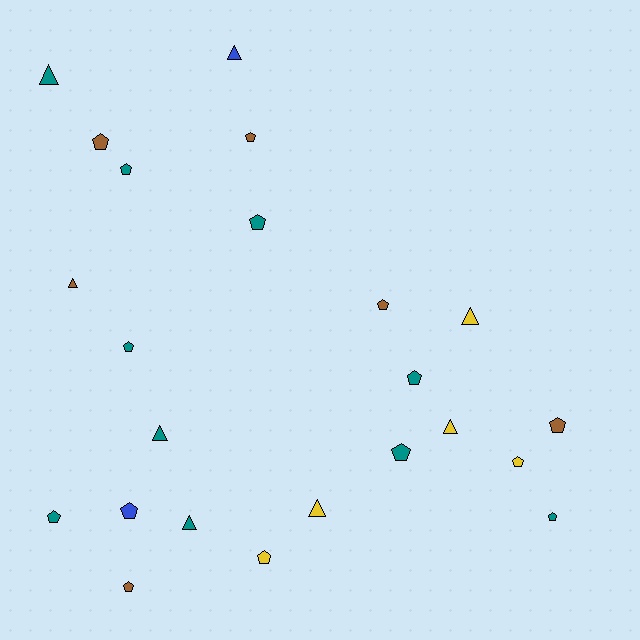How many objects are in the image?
There are 23 objects.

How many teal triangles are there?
There are 3 teal triangles.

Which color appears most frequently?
Teal, with 10 objects.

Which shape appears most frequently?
Pentagon, with 15 objects.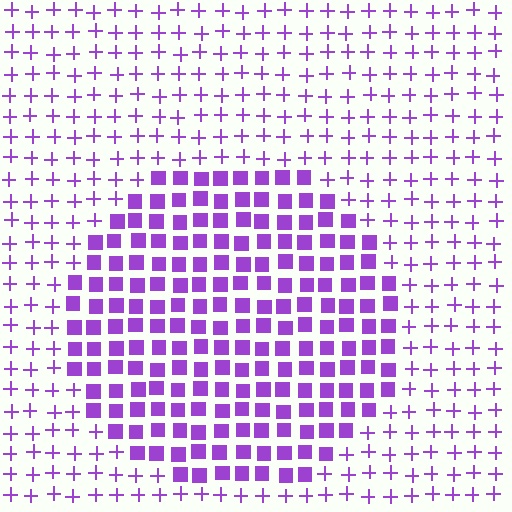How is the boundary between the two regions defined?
The boundary is defined by a change in element shape: squares inside vs. plus signs outside. All elements share the same color and spacing.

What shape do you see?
I see a circle.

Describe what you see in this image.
The image is filled with small purple elements arranged in a uniform grid. A circle-shaped region contains squares, while the surrounding area contains plus signs. The boundary is defined purely by the change in element shape.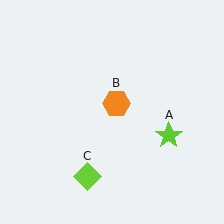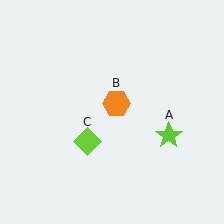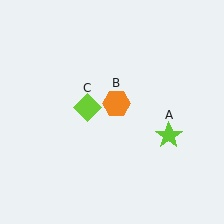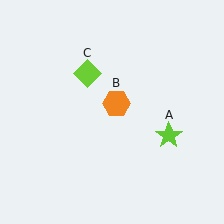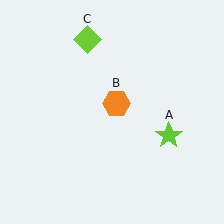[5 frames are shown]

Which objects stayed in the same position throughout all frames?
Lime star (object A) and orange hexagon (object B) remained stationary.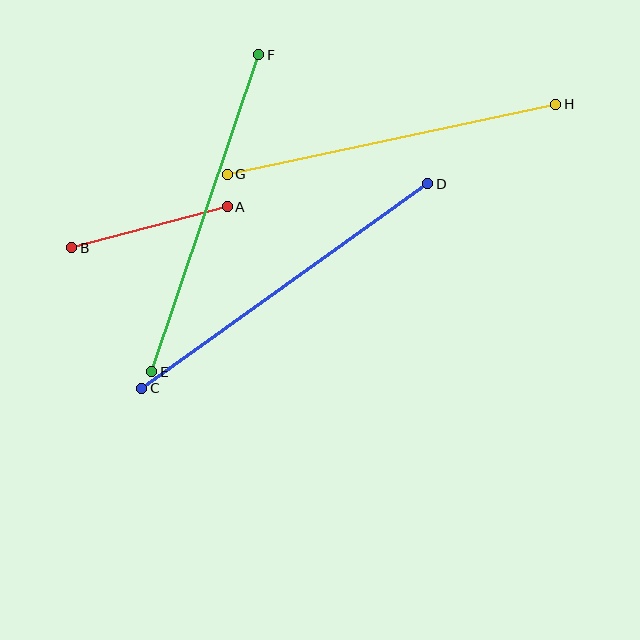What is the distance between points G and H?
The distance is approximately 336 pixels.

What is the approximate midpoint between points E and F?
The midpoint is at approximately (205, 213) pixels.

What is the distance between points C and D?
The distance is approximately 351 pixels.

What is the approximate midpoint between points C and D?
The midpoint is at approximately (285, 286) pixels.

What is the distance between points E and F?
The distance is approximately 334 pixels.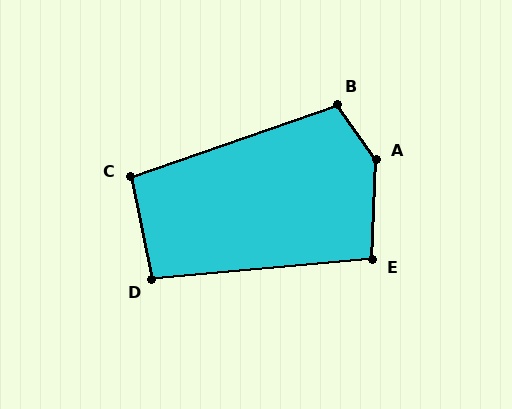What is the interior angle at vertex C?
Approximately 98 degrees (obtuse).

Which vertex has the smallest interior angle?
D, at approximately 96 degrees.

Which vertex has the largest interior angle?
A, at approximately 142 degrees.